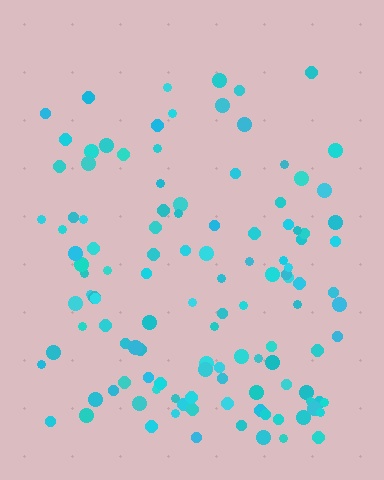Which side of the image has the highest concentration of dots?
The bottom.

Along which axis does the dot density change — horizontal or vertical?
Vertical.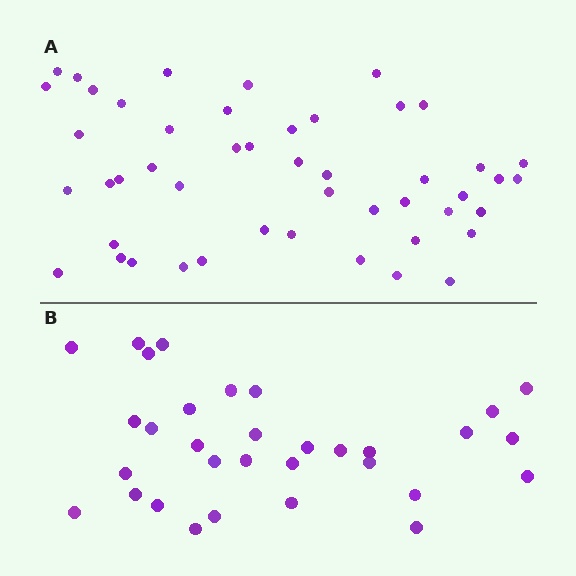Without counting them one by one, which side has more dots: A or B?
Region A (the top region) has more dots.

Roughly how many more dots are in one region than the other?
Region A has approximately 15 more dots than region B.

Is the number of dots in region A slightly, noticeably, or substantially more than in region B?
Region A has substantially more. The ratio is roughly 1.5 to 1.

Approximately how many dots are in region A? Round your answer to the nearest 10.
About 50 dots. (The exact count is 48, which rounds to 50.)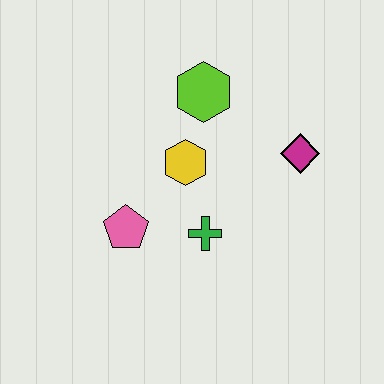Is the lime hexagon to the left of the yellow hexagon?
No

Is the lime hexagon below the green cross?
No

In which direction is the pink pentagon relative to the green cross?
The pink pentagon is to the left of the green cross.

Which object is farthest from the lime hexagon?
The pink pentagon is farthest from the lime hexagon.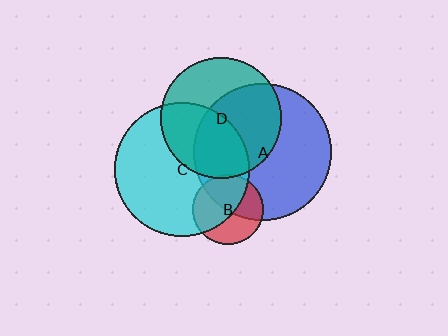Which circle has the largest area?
Circle A (blue).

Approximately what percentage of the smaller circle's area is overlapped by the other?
Approximately 55%.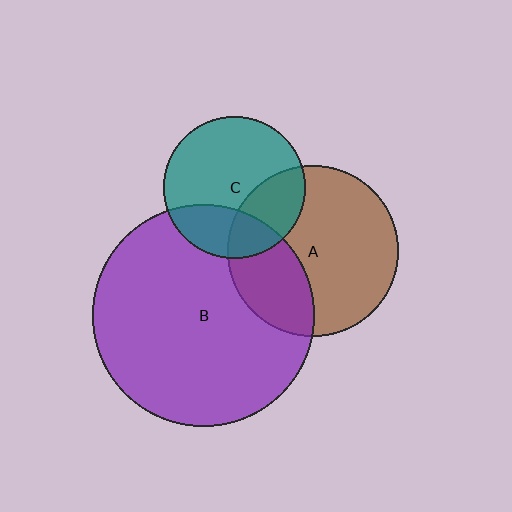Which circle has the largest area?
Circle B (purple).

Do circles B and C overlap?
Yes.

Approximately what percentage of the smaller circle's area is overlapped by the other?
Approximately 25%.